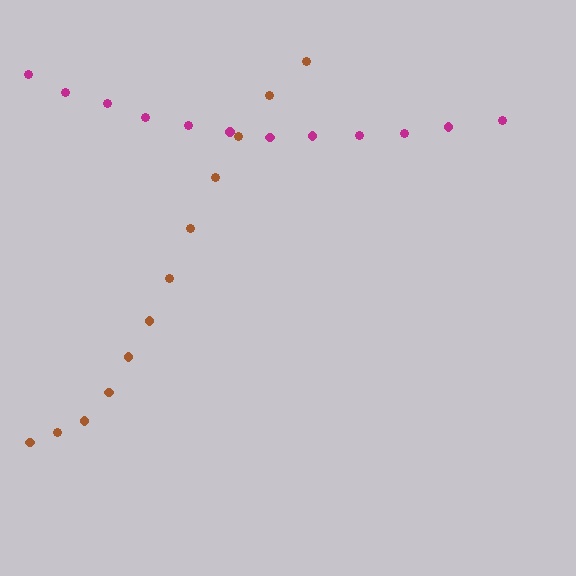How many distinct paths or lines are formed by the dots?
There are 2 distinct paths.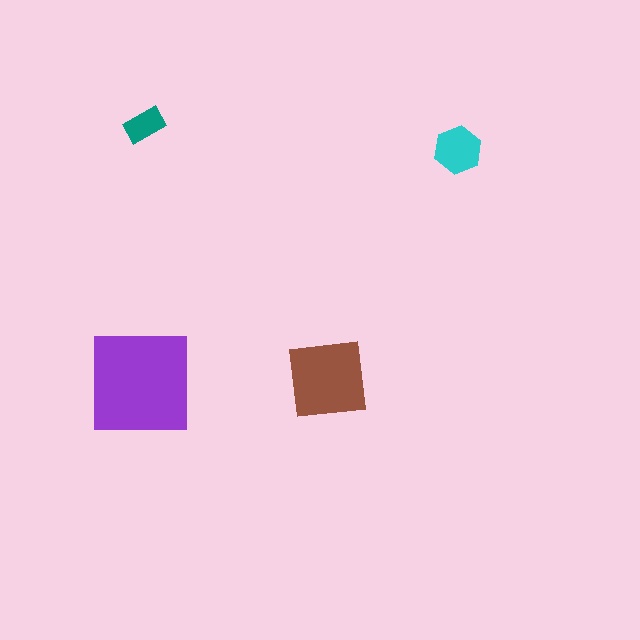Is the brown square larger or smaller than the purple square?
Smaller.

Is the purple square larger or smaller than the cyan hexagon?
Larger.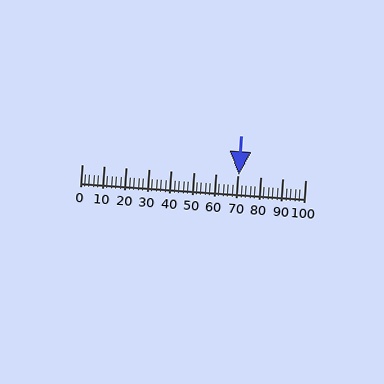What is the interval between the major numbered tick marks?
The major tick marks are spaced 10 units apart.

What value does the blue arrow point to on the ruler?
The blue arrow points to approximately 70.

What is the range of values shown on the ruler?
The ruler shows values from 0 to 100.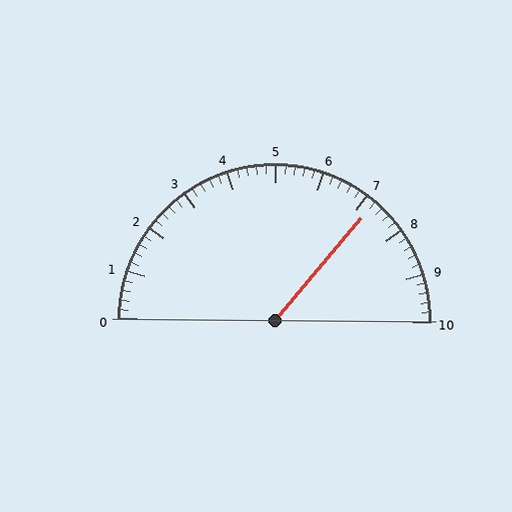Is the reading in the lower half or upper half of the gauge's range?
The reading is in the upper half of the range (0 to 10).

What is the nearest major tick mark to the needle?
The nearest major tick mark is 7.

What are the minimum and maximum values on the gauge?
The gauge ranges from 0 to 10.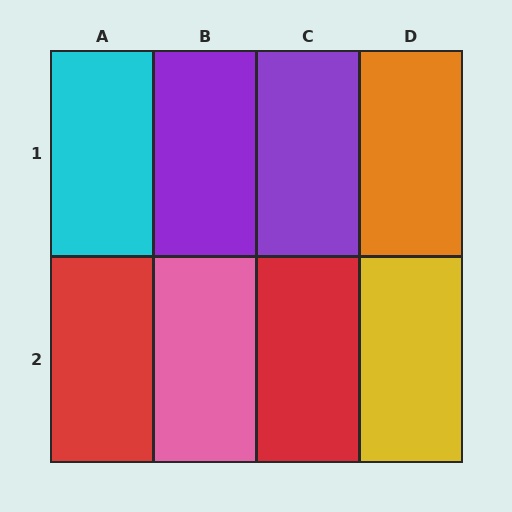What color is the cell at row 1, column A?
Cyan.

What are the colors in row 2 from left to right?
Red, pink, red, yellow.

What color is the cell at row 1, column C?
Purple.